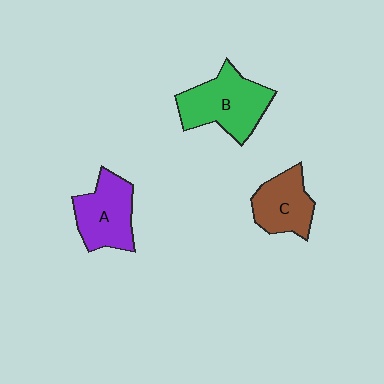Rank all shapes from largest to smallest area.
From largest to smallest: B (green), A (purple), C (brown).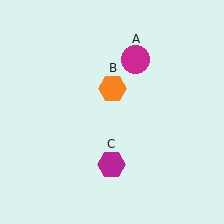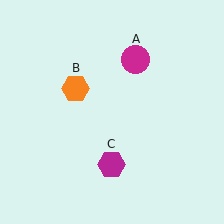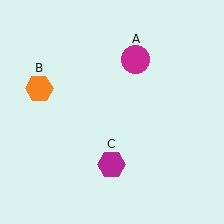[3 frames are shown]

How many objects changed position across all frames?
1 object changed position: orange hexagon (object B).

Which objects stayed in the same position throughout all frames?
Magenta circle (object A) and magenta hexagon (object C) remained stationary.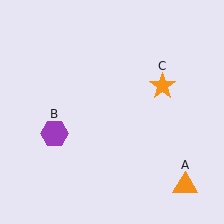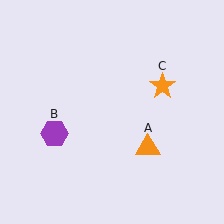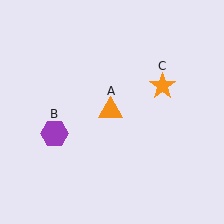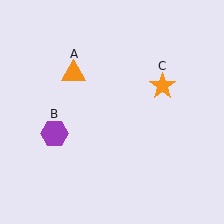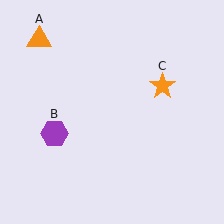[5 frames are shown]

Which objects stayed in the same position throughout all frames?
Purple hexagon (object B) and orange star (object C) remained stationary.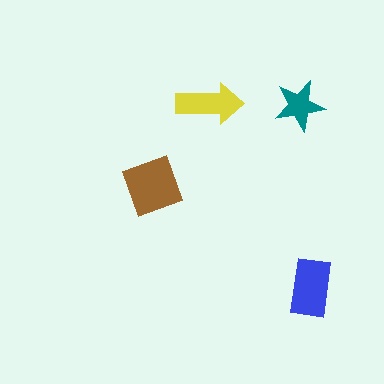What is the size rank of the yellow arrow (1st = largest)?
3rd.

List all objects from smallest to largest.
The teal star, the yellow arrow, the blue rectangle, the brown diamond.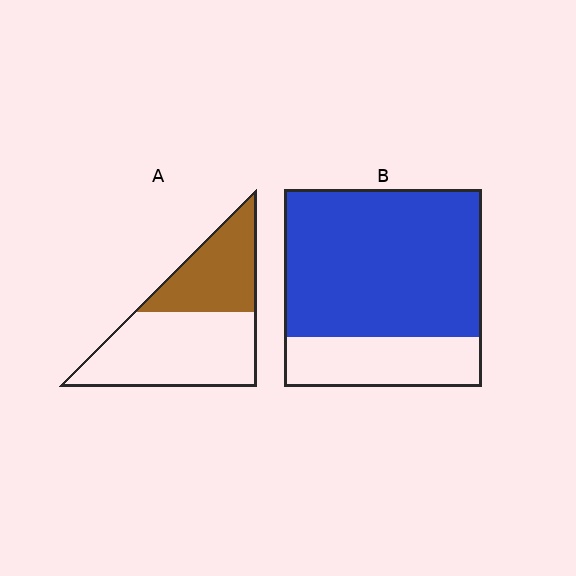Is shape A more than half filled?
No.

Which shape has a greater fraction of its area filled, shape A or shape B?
Shape B.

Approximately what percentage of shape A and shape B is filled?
A is approximately 40% and B is approximately 75%.